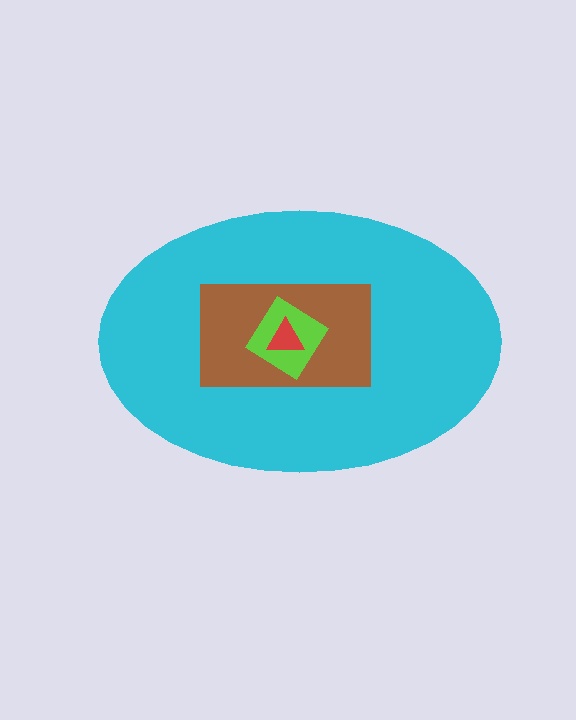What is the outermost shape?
The cyan ellipse.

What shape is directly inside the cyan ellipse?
The brown rectangle.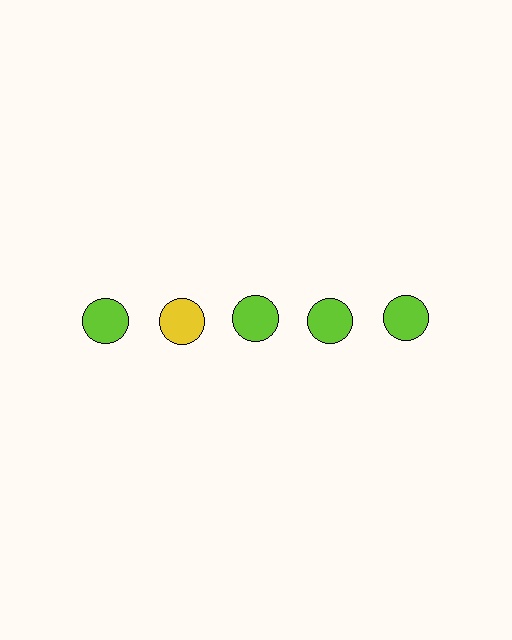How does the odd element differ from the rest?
It has a different color: yellow instead of lime.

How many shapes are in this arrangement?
There are 5 shapes arranged in a grid pattern.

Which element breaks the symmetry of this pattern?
The yellow circle in the top row, second from left column breaks the symmetry. All other shapes are lime circles.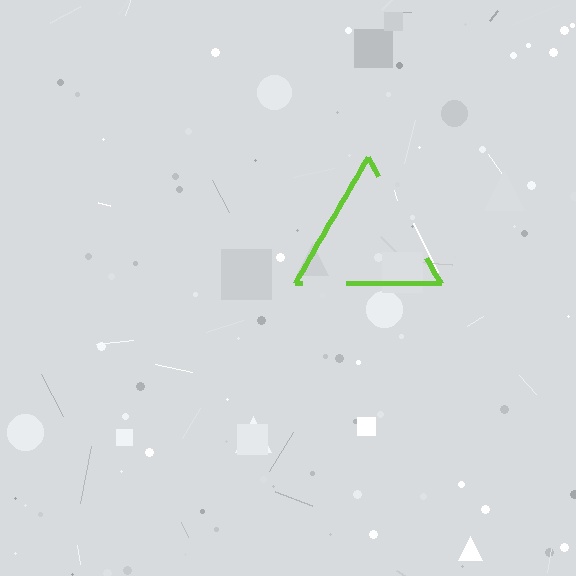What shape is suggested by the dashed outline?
The dashed outline suggests a triangle.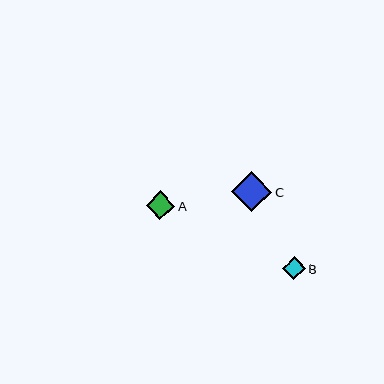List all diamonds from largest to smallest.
From largest to smallest: C, A, B.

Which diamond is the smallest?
Diamond B is the smallest with a size of approximately 23 pixels.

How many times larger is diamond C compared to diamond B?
Diamond C is approximately 1.7 times the size of diamond B.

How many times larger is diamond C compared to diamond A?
Diamond C is approximately 1.4 times the size of diamond A.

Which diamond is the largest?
Diamond C is the largest with a size of approximately 40 pixels.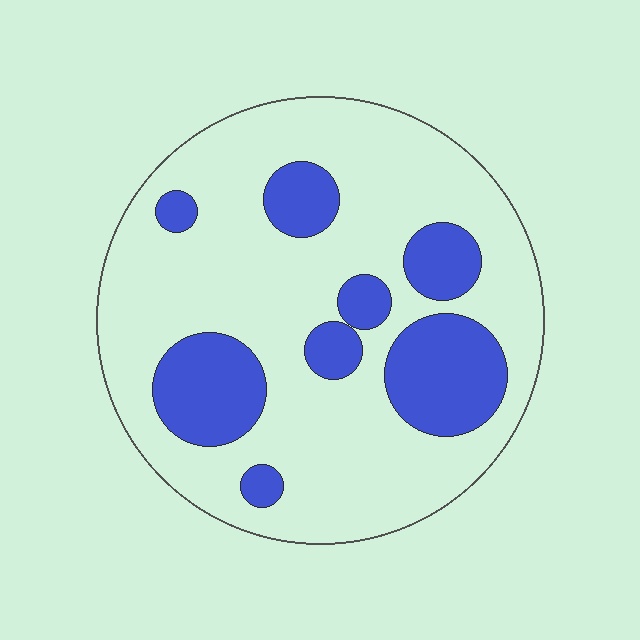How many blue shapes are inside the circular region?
8.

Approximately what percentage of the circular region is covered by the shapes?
Approximately 25%.